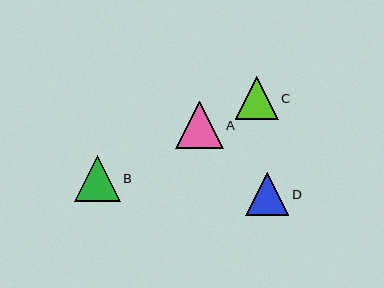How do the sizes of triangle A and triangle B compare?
Triangle A and triangle B are approximately the same size.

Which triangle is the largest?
Triangle A is the largest with a size of approximately 47 pixels.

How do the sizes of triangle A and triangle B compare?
Triangle A and triangle B are approximately the same size.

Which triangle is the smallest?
Triangle C is the smallest with a size of approximately 43 pixels.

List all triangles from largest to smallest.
From largest to smallest: A, B, D, C.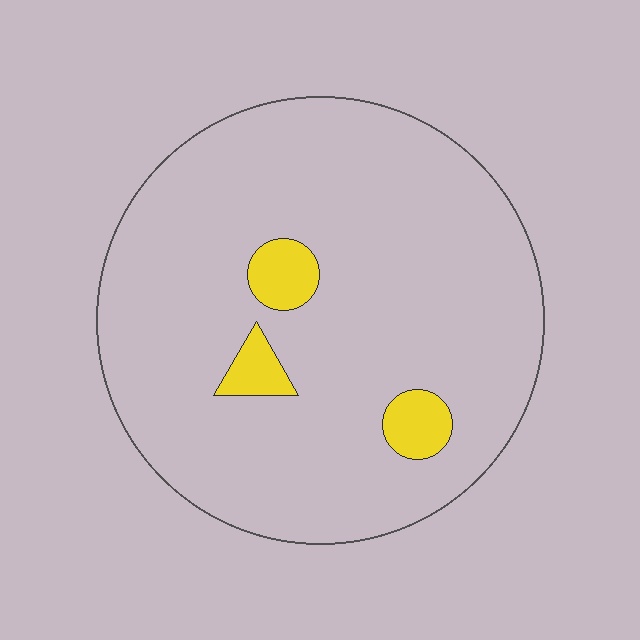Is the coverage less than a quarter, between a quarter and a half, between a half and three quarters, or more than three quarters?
Less than a quarter.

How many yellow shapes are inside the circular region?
3.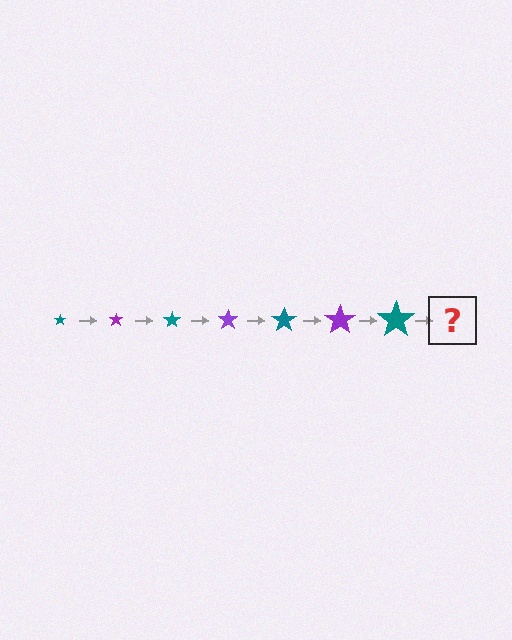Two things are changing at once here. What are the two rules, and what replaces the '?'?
The two rules are that the star grows larger each step and the color cycles through teal and purple. The '?' should be a purple star, larger than the previous one.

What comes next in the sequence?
The next element should be a purple star, larger than the previous one.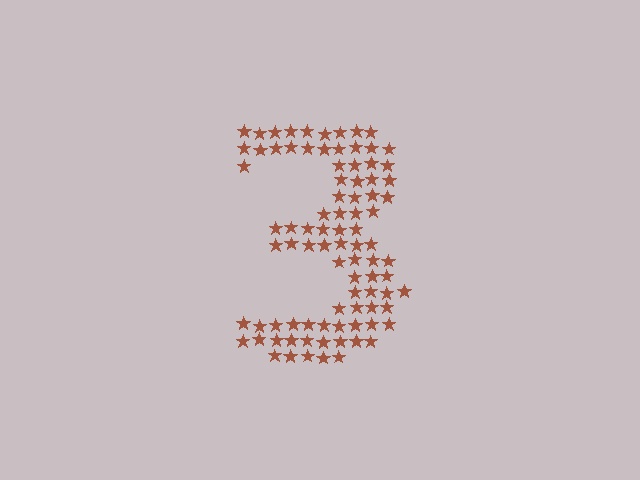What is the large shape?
The large shape is the digit 3.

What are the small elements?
The small elements are stars.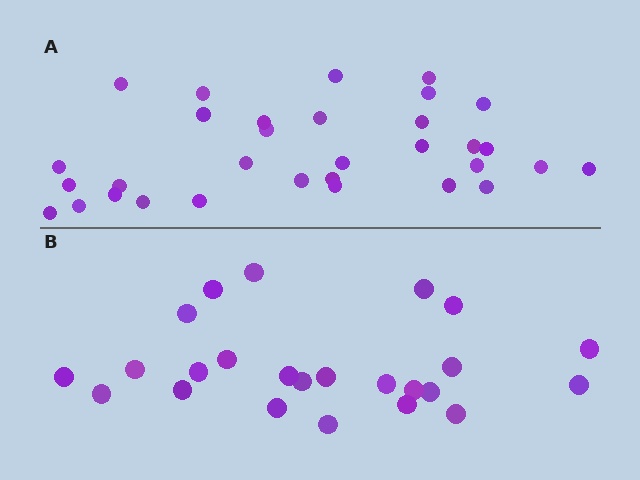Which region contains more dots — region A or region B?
Region A (the top region) has more dots.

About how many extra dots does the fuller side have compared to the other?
Region A has roughly 8 or so more dots than region B.